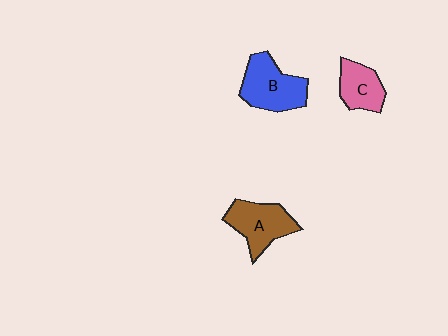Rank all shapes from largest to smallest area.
From largest to smallest: B (blue), A (brown), C (pink).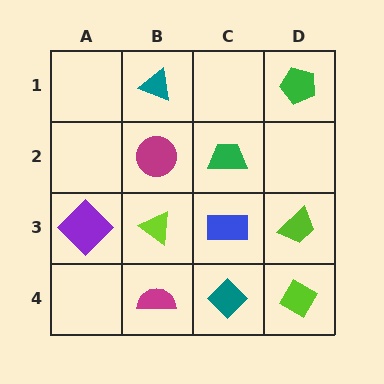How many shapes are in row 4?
3 shapes.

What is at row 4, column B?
A magenta semicircle.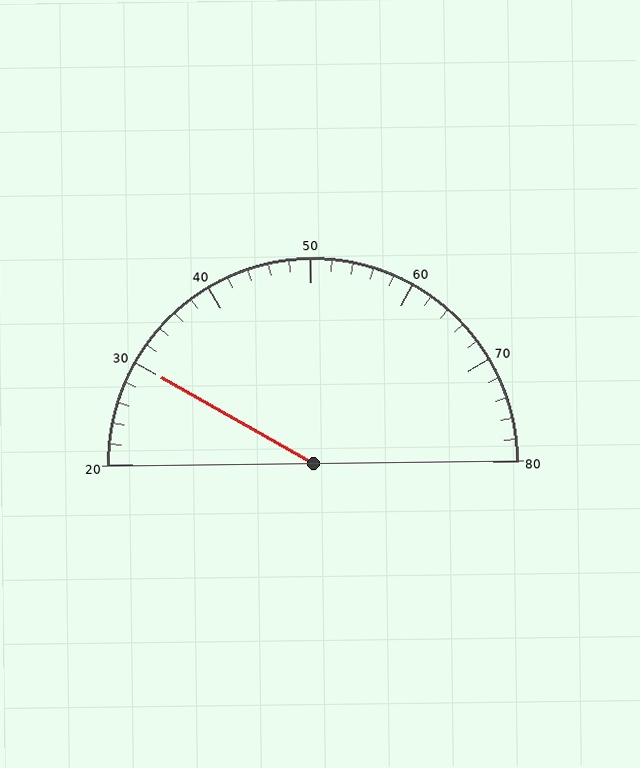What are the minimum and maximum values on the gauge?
The gauge ranges from 20 to 80.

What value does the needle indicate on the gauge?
The needle indicates approximately 30.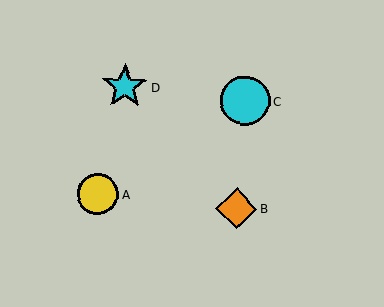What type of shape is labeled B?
Shape B is an orange diamond.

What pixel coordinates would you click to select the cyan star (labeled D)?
Click at (125, 86) to select the cyan star D.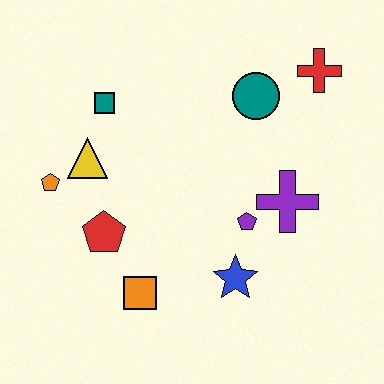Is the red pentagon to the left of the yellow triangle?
No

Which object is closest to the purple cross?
The purple pentagon is closest to the purple cross.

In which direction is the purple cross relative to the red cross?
The purple cross is below the red cross.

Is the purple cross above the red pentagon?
Yes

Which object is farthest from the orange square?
The red cross is farthest from the orange square.